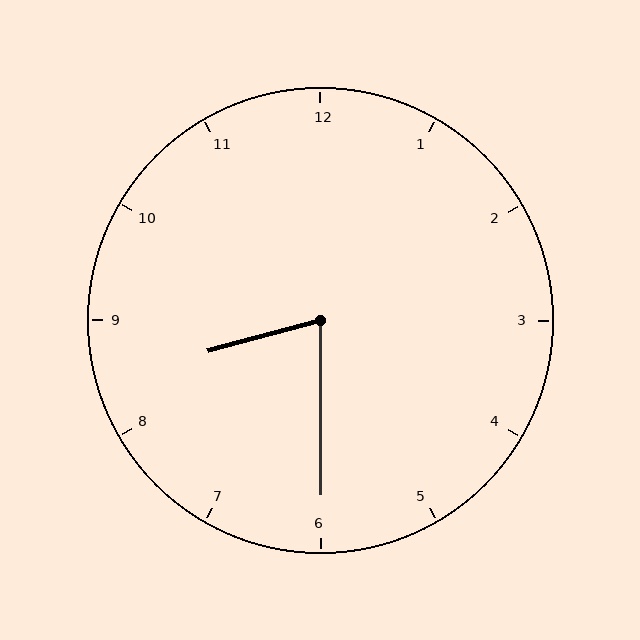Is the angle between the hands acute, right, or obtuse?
It is acute.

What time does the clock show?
8:30.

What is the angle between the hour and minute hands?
Approximately 75 degrees.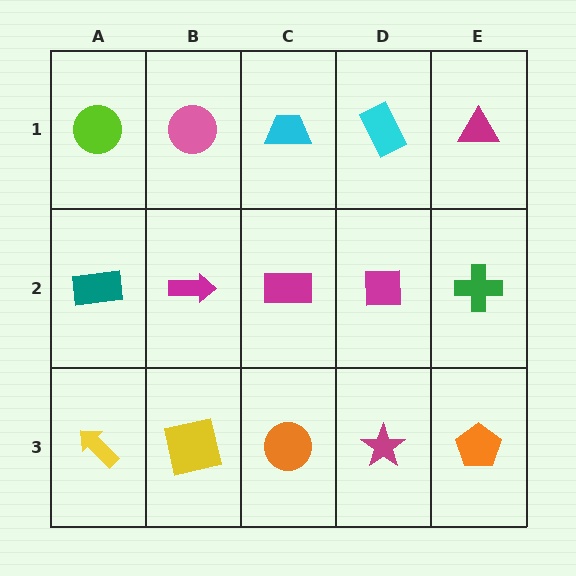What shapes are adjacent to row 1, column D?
A magenta square (row 2, column D), a cyan trapezoid (row 1, column C), a magenta triangle (row 1, column E).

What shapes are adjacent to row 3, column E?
A green cross (row 2, column E), a magenta star (row 3, column D).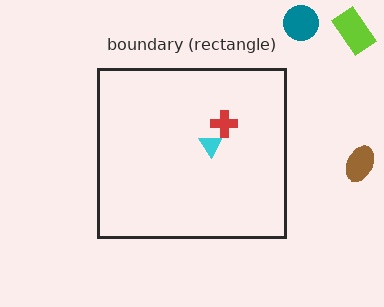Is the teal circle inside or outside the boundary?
Outside.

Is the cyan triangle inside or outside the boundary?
Inside.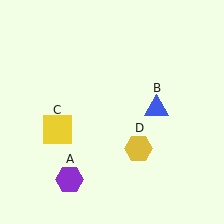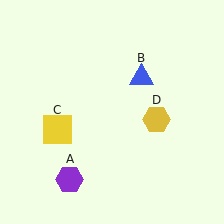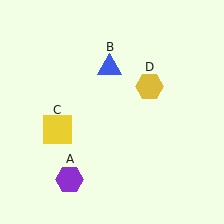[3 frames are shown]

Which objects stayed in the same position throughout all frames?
Purple hexagon (object A) and yellow square (object C) remained stationary.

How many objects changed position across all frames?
2 objects changed position: blue triangle (object B), yellow hexagon (object D).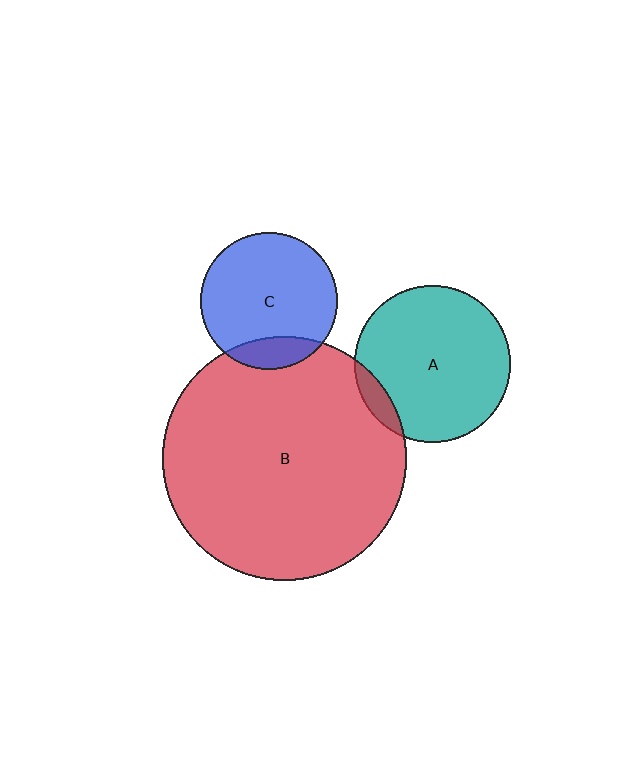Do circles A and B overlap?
Yes.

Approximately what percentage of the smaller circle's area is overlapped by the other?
Approximately 10%.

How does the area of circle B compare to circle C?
Approximately 3.2 times.